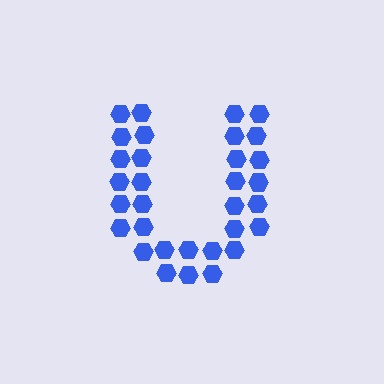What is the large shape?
The large shape is the letter U.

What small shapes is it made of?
It is made of small hexagons.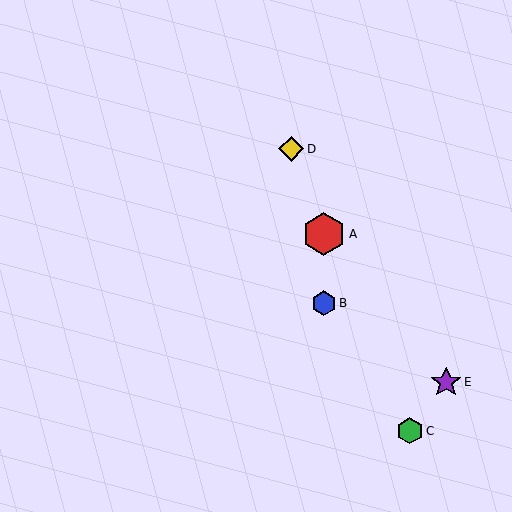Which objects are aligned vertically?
Objects A, B are aligned vertically.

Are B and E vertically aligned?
No, B is at x≈324 and E is at x≈446.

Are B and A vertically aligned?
Yes, both are at x≈324.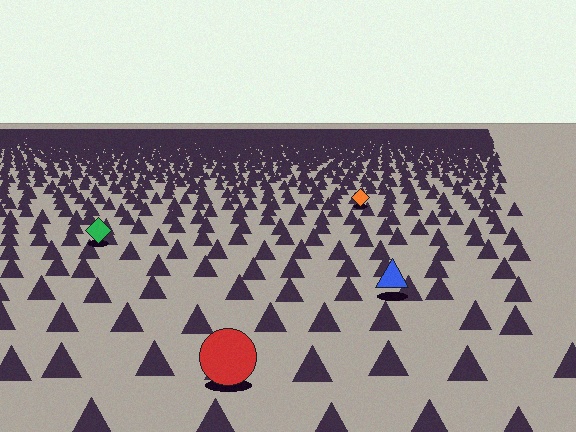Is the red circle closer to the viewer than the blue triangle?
Yes. The red circle is closer — you can tell from the texture gradient: the ground texture is coarser near it.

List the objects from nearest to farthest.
From nearest to farthest: the red circle, the blue triangle, the green diamond, the orange diamond.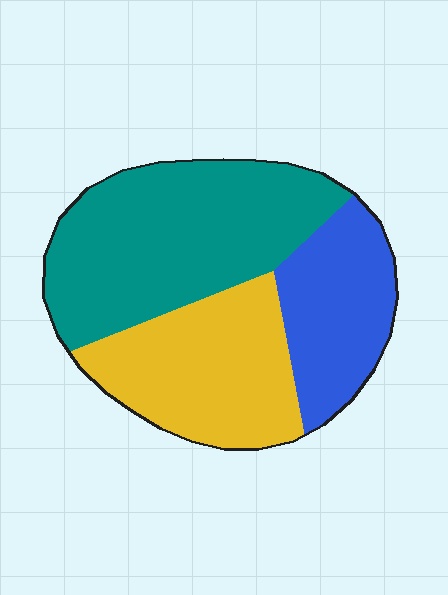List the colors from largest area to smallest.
From largest to smallest: teal, yellow, blue.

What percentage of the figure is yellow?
Yellow covers roughly 30% of the figure.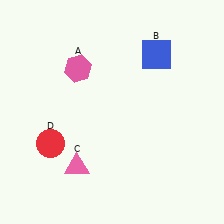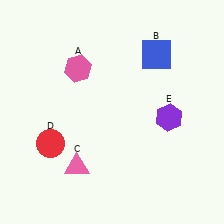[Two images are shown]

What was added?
A purple hexagon (E) was added in Image 2.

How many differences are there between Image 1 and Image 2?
There is 1 difference between the two images.